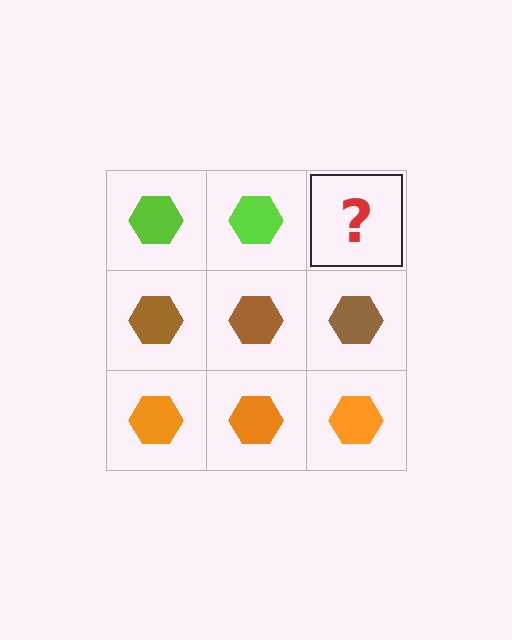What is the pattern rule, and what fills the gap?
The rule is that each row has a consistent color. The gap should be filled with a lime hexagon.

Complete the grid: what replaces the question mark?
The question mark should be replaced with a lime hexagon.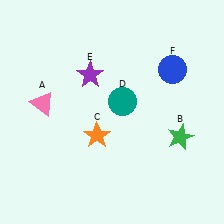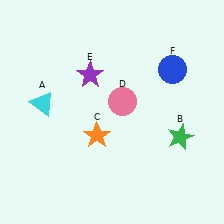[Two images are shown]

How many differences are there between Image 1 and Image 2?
There are 2 differences between the two images.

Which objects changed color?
A changed from pink to cyan. D changed from teal to pink.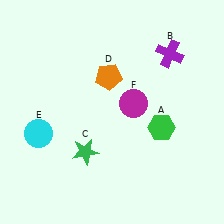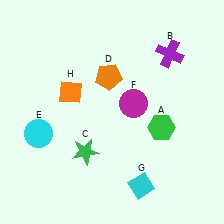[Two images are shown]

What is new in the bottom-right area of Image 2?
A cyan diamond (G) was added in the bottom-right area of Image 2.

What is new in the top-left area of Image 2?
An orange diamond (H) was added in the top-left area of Image 2.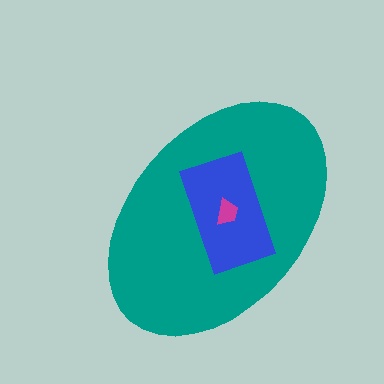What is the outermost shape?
The teal ellipse.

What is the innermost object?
The magenta trapezoid.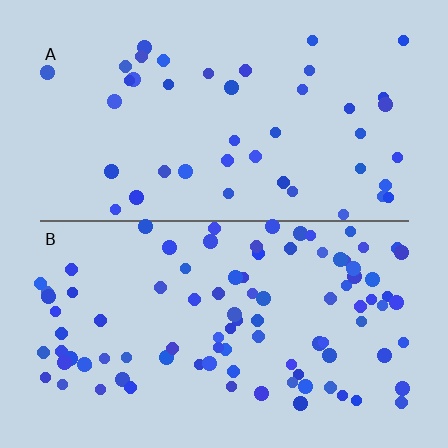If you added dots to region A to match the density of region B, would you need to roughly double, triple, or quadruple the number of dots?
Approximately double.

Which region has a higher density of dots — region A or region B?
B (the bottom).